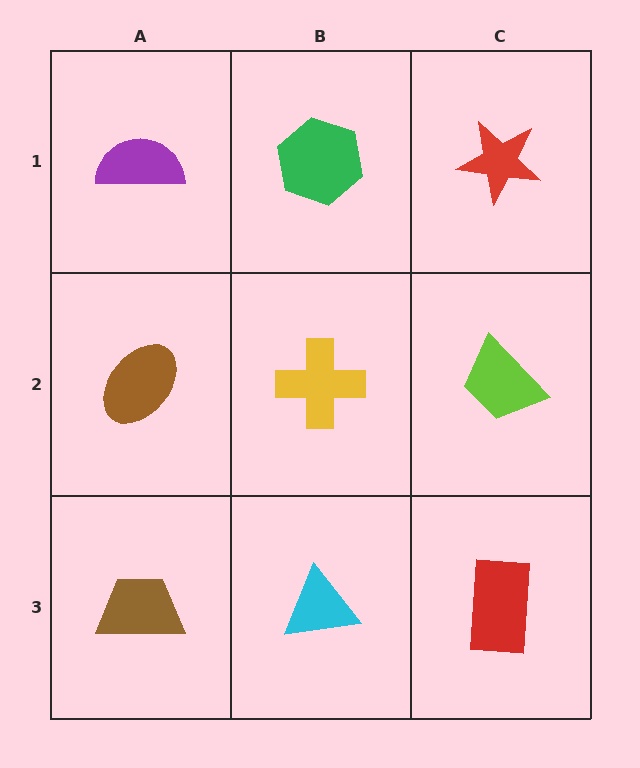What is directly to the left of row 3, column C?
A cyan triangle.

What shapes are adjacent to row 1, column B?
A yellow cross (row 2, column B), a purple semicircle (row 1, column A), a red star (row 1, column C).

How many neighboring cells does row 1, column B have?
3.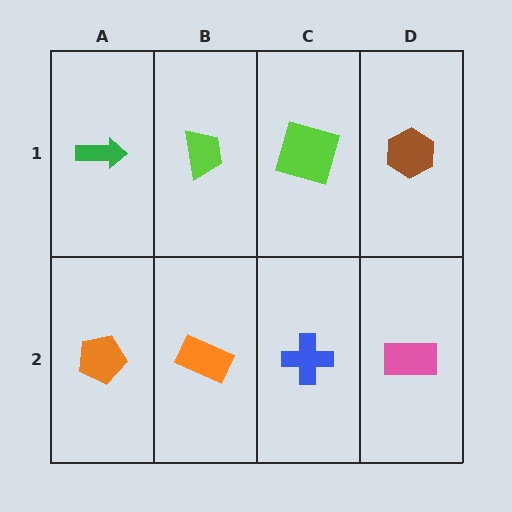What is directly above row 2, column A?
A green arrow.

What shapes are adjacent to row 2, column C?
A lime square (row 1, column C), an orange rectangle (row 2, column B), a pink rectangle (row 2, column D).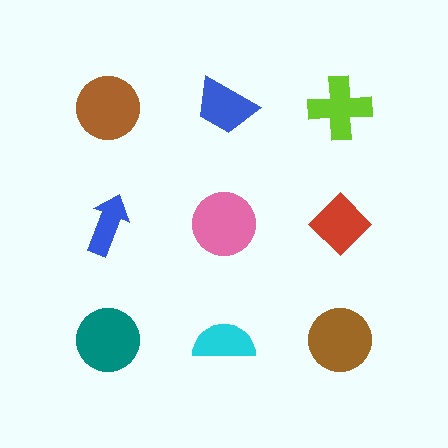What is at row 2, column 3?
A red diamond.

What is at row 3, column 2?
A cyan semicircle.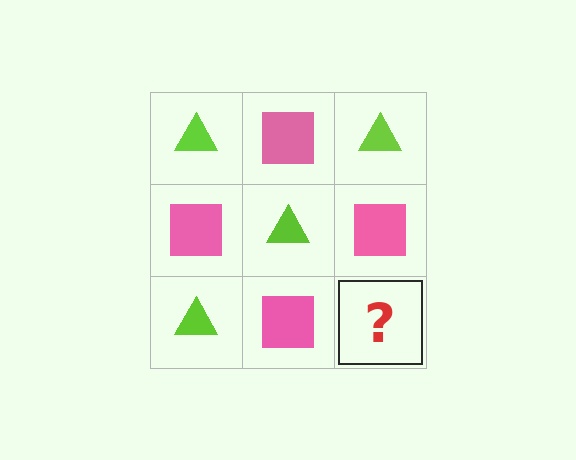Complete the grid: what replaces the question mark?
The question mark should be replaced with a lime triangle.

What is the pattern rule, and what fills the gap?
The rule is that it alternates lime triangle and pink square in a checkerboard pattern. The gap should be filled with a lime triangle.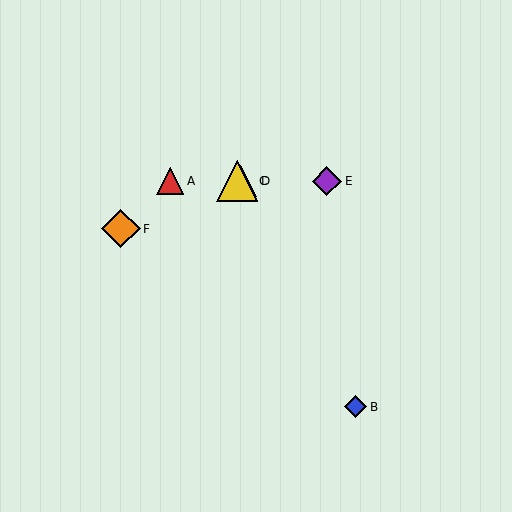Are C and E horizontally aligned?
Yes, both are at y≈181.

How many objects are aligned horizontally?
4 objects (A, C, D, E) are aligned horizontally.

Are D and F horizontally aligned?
No, D is at y≈181 and F is at y≈229.